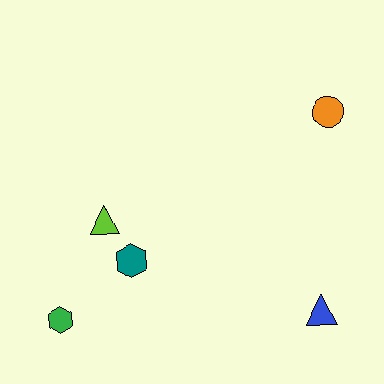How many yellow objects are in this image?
There are no yellow objects.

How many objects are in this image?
There are 5 objects.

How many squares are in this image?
There are no squares.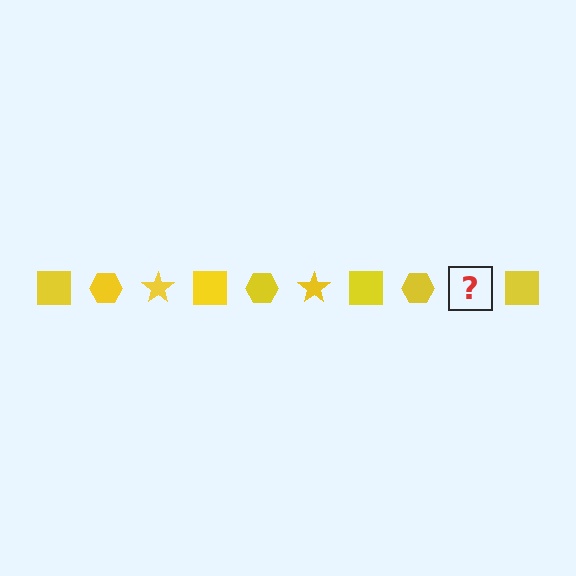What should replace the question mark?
The question mark should be replaced with a yellow star.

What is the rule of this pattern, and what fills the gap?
The rule is that the pattern cycles through square, hexagon, star shapes in yellow. The gap should be filled with a yellow star.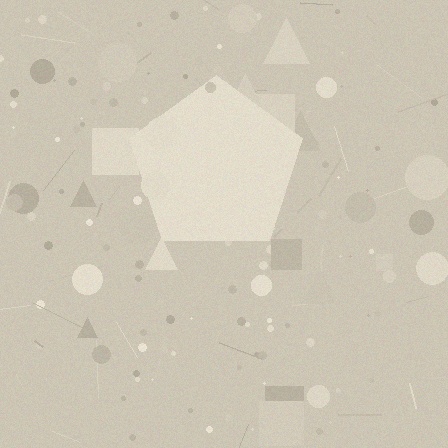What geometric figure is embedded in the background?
A pentagon is embedded in the background.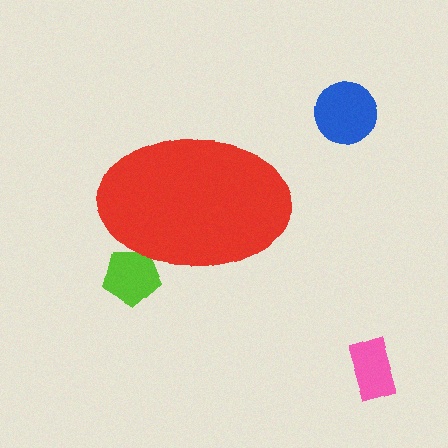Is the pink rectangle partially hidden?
No, the pink rectangle is fully visible.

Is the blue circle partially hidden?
No, the blue circle is fully visible.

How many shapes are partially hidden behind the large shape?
1 shape is partially hidden.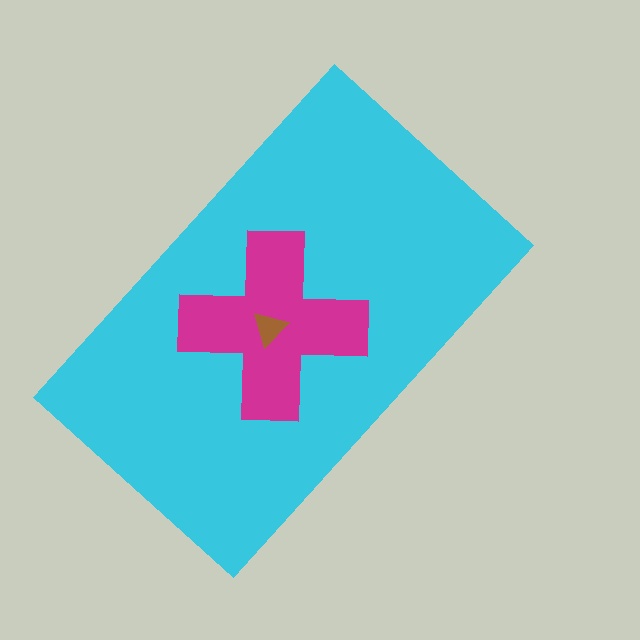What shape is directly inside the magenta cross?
The brown triangle.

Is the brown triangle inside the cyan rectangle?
Yes.